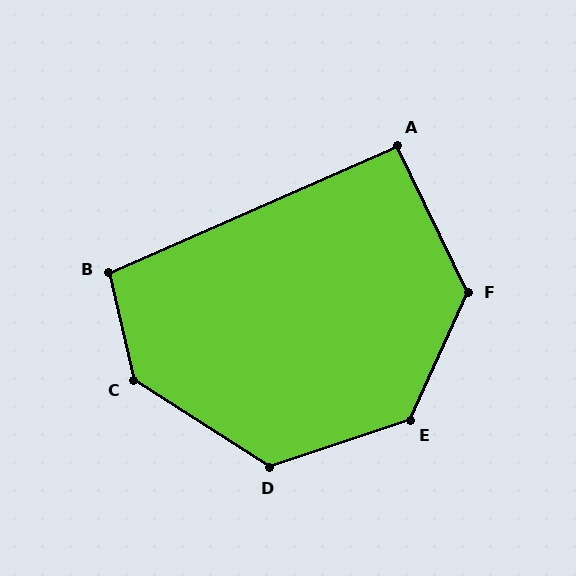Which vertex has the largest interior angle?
C, at approximately 135 degrees.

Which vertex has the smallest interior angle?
A, at approximately 92 degrees.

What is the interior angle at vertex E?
Approximately 133 degrees (obtuse).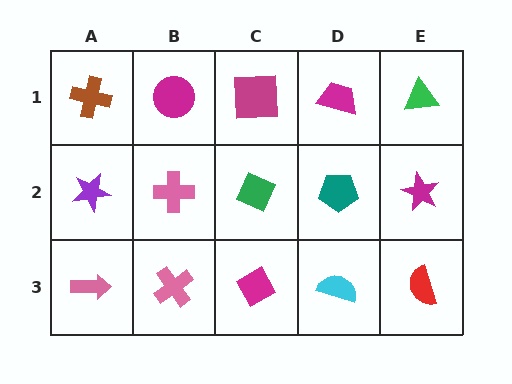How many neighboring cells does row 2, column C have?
4.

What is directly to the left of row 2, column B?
A purple star.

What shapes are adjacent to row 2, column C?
A magenta square (row 1, column C), a magenta diamond (row 3, column C), a pink cross (row 2, column B), a teal pentagon (row 2, column D).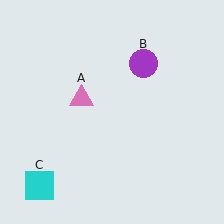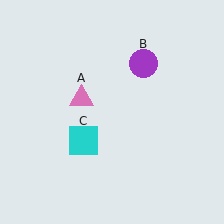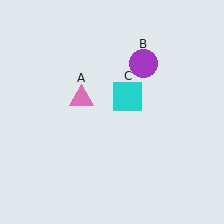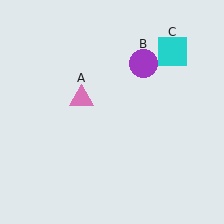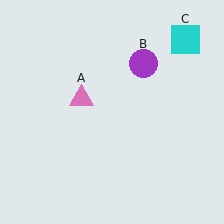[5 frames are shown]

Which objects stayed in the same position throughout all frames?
Pink triangle (object A) and purple circle (object B) remained stationary.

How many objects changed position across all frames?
1 object changed position: cyan square (object C).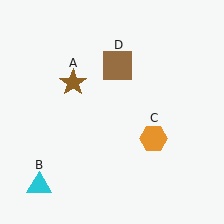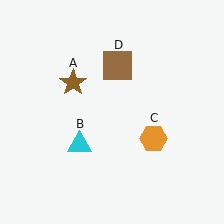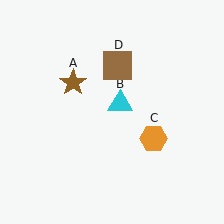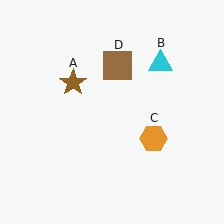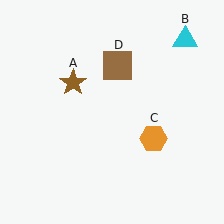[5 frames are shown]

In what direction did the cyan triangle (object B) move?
The cyan triangle (object B) moved up and to the right.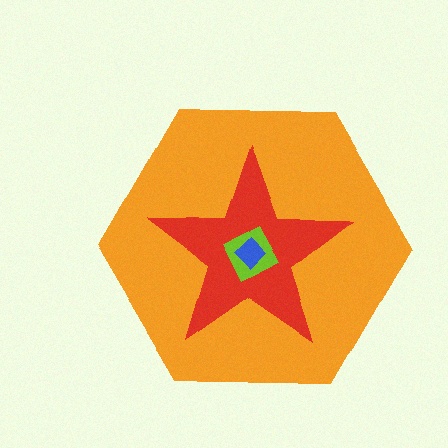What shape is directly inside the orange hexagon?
The red star.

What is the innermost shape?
The blue diamond.